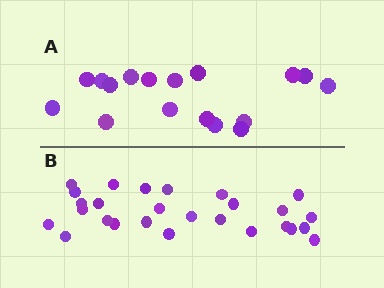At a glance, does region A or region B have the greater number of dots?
Region B (the bottom region) has more dots.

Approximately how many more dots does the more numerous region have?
Region B has roughly 10 or so more dots than region A.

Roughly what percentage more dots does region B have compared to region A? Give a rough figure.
About 60% more.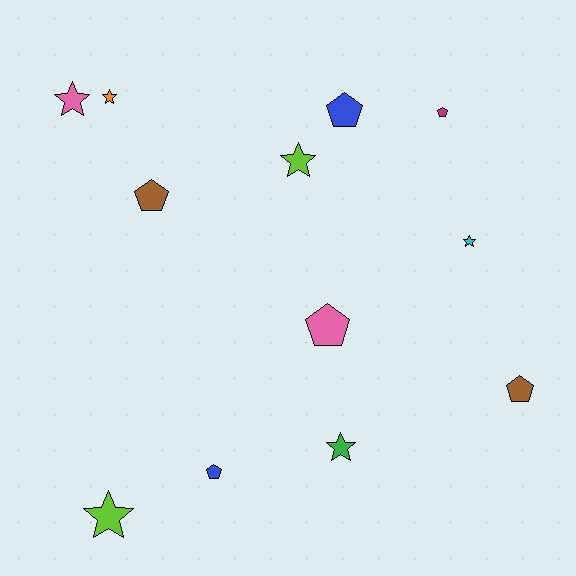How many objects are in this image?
There are 12 objects.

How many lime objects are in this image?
There are 2 lime objects.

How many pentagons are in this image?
There are 6 pentagons.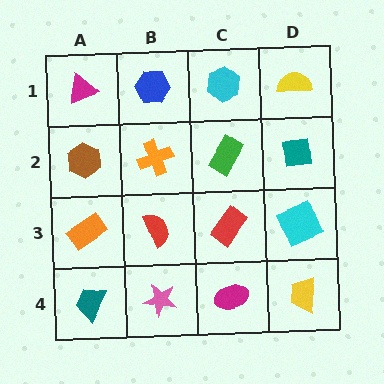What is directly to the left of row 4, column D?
A magenta ellipse.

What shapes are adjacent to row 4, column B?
A red semicircle (row 3, column B), a teal trapezoid (row 4, column A), a magenta ellipse (row 4, column C).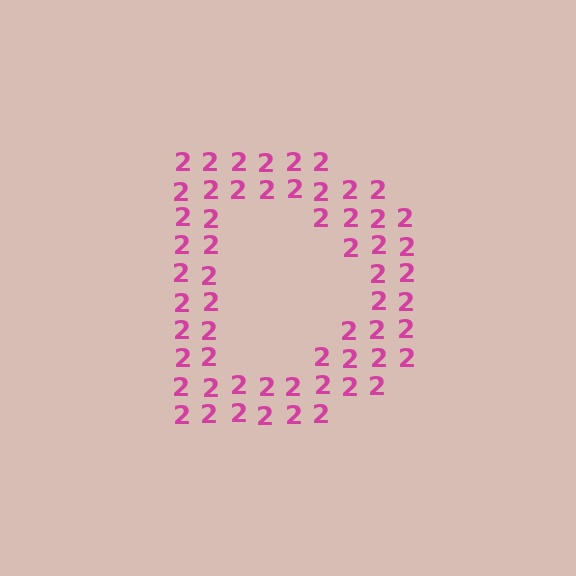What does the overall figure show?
The overall figure shows the letter D.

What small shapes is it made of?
It is made of small digit 2's.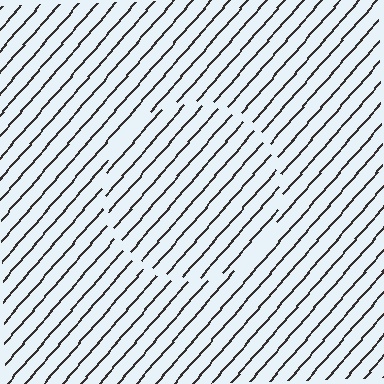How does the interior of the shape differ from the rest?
The interior of the shape contains the same grating, shifted by half a period — the contour is defined by the phase discontinuity where line-ends from the inner and outer gratings abut.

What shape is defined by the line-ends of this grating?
An illusory circle. The interior of the shape contains the same grating, shifted by half a period — the contour is defined by the phase discontinuity where line-ends from the inner and outer gratings abut.